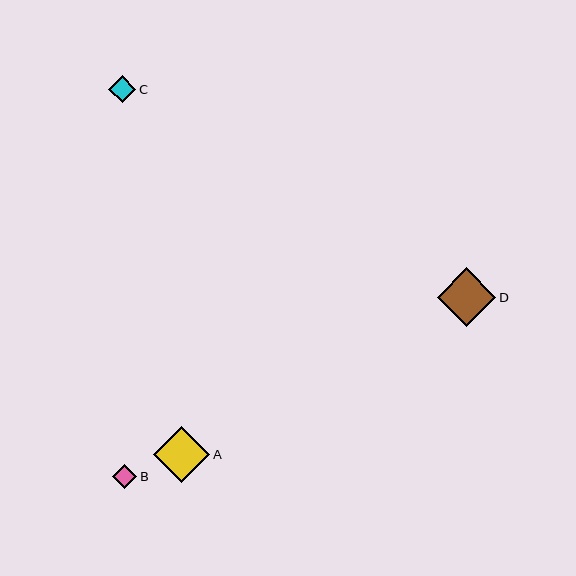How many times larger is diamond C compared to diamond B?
Diamond C is approximately 1.1 times the size of diamond B.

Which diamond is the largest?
Diamond D is the largest with a size of approximately 59 pixels.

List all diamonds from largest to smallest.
From largest to smallest: D, A, C, B.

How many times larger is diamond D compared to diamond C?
Diamond D is approximately 2.2 times the size of diamond C.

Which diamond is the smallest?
Diamond B is the smallest with a size of approximately 24 pixels.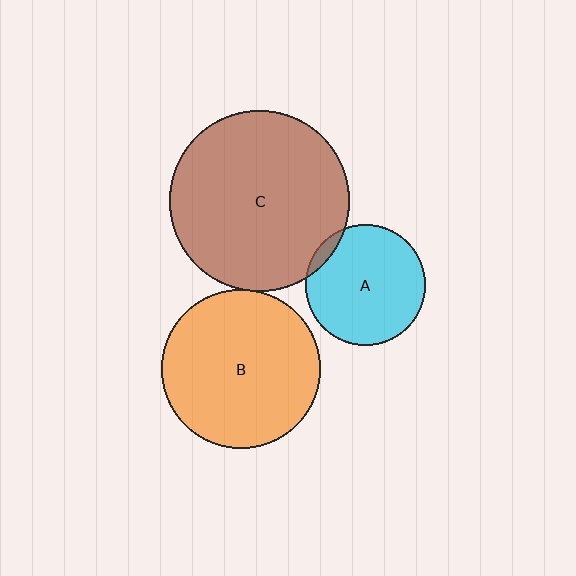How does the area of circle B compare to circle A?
Approximately 1.7 times.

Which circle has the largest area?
Circle C (brown).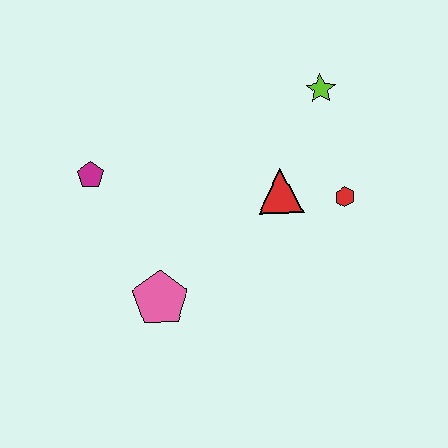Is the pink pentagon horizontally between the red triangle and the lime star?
No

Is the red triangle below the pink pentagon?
No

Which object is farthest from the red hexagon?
The magenta pentagon is farthest from the red hexagon.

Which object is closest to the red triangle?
The red hexagon is closest to the red triangle.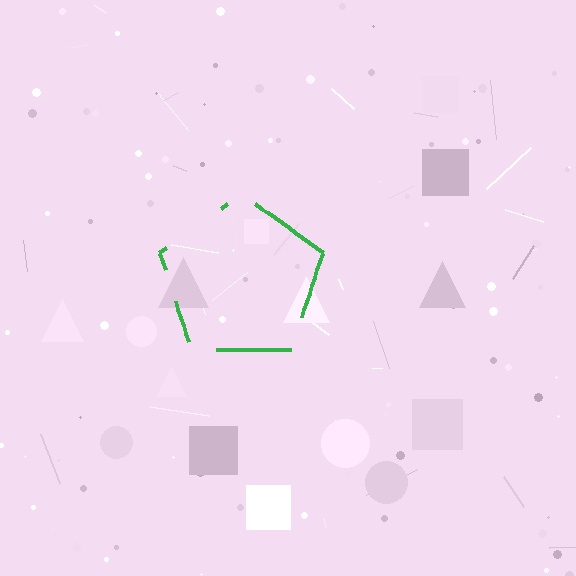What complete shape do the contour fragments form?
The contour fragments form a pentagon.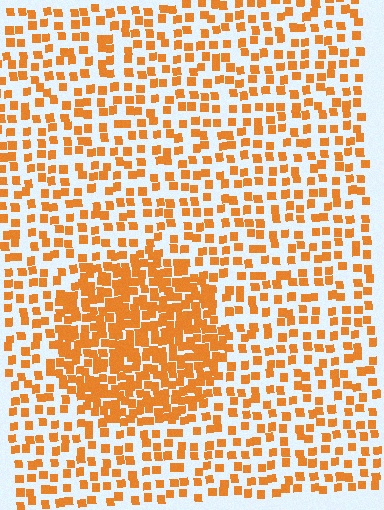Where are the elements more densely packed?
The elements are more densely packed inside the circle boundary.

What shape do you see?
I see a circle.